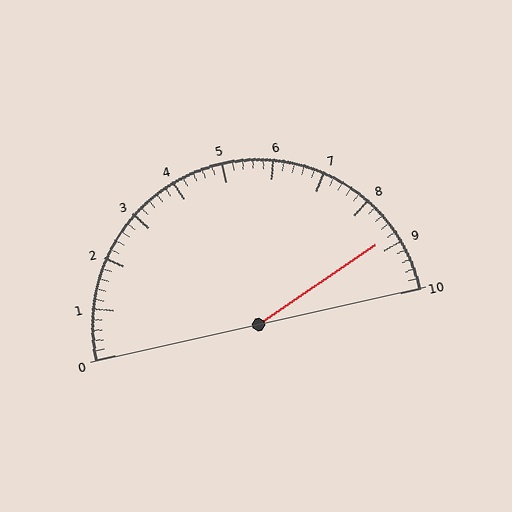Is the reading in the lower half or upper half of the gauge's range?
The reading is in the upper half of the range (0 to 10).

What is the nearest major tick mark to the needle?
The nearest major tick mark is 9.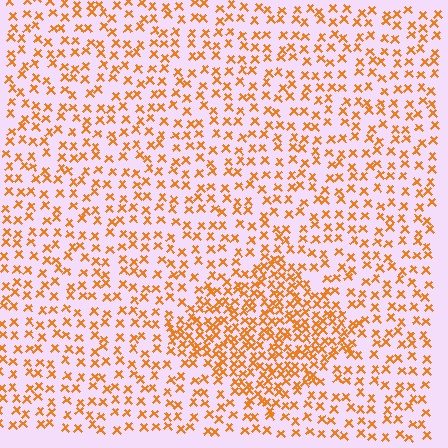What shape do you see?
I see a diamond.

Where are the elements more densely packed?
The elements are more densely packed inside the diamond boundary.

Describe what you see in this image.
The image contains small orange elements arranged at two different densities. A diamond-shaped region is visible where the elements are more densely packed than the surrounding area.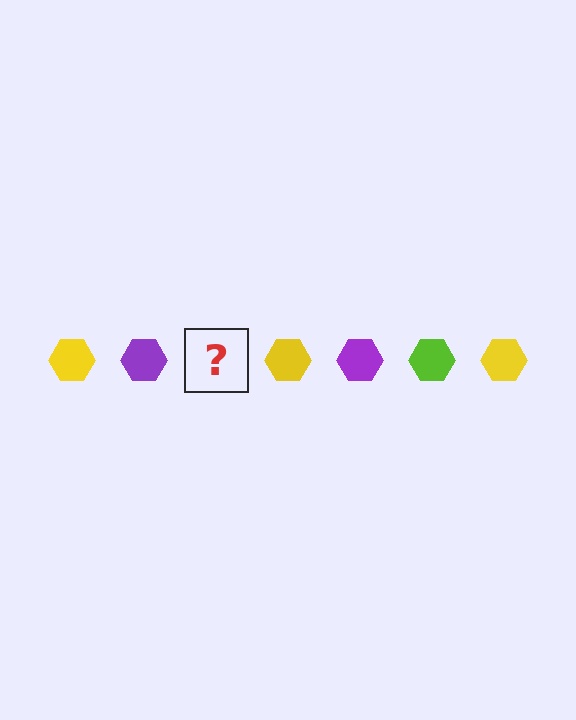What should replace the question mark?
The question mark should be replaced with a lime hexagon.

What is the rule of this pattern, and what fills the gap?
The rule is that the pattern cycles through yellow, purple, lime hexagons. The gap should be filled with a lime hexagon.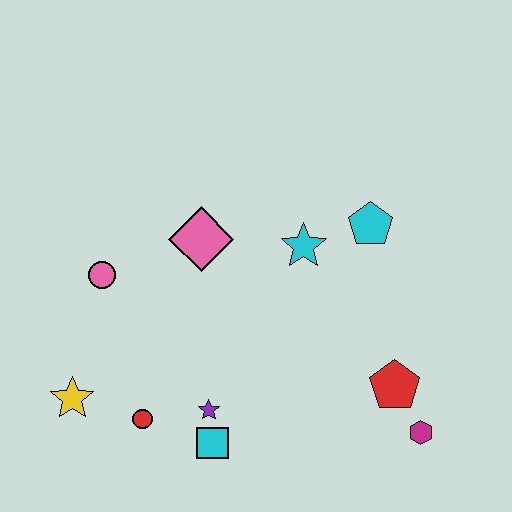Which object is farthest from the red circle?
The cyan pentagon is farthest from the red circle.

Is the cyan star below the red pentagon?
No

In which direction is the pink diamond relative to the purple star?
The pink diamond is above the purple star.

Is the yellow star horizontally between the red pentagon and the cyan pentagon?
No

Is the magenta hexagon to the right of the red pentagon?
Yes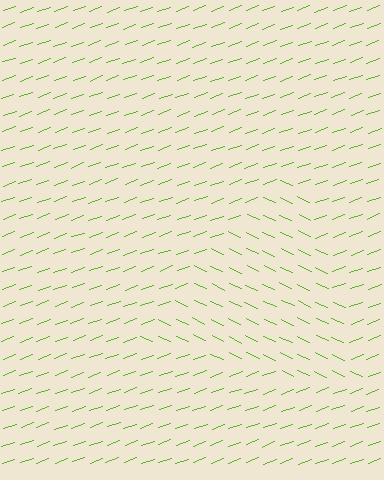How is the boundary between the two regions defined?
The boundary is defined purely by a change in line orientation (approximately 45 degrees difference). All lines are the same color and thickness.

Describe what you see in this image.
The image is filled with small lime line segments. A triangle region in the image has lines oriented differently from the surrounding lines, creating a visible texture boundary.